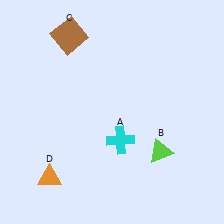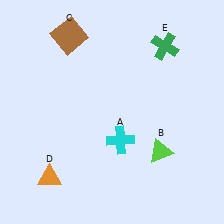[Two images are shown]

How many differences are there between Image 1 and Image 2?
There is 1 difference between the two images.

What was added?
A green cross (E) was added in Image 2.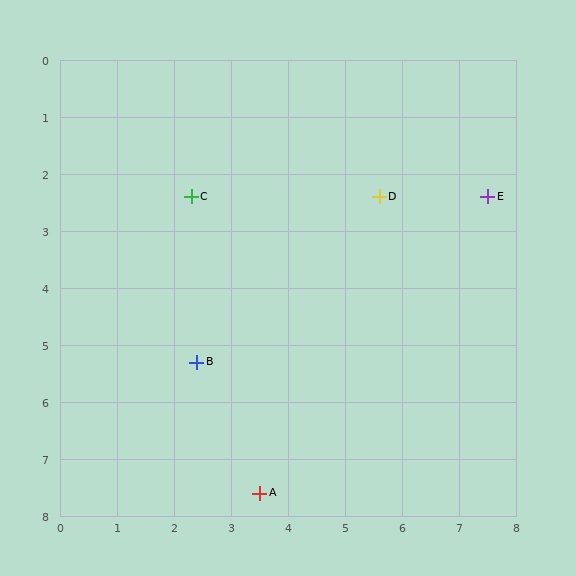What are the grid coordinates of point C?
Point C is at approximately (2.3, 2.4).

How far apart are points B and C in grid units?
Points B and C are about 2.9 grid units apart.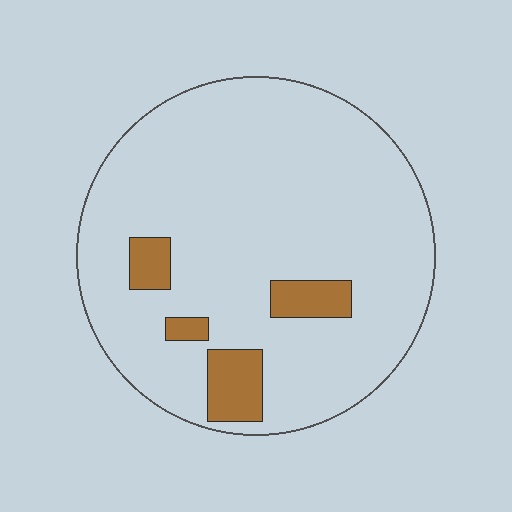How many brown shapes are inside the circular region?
4.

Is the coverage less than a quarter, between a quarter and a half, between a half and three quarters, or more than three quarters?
Less than a quarter.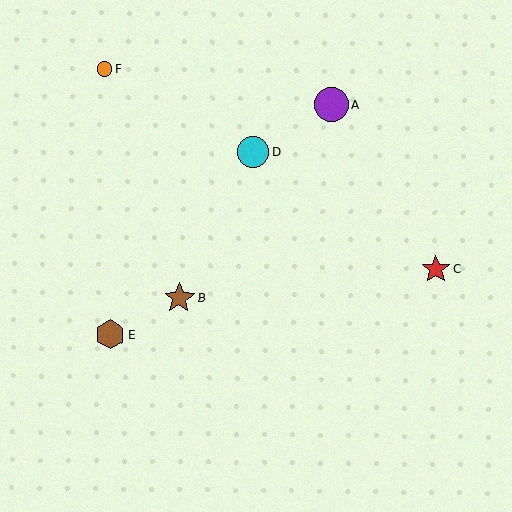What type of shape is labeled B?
Shape B is a brown star.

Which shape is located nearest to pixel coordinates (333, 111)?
The purple circle (labeled A) at (331, 105) is nearest to that location.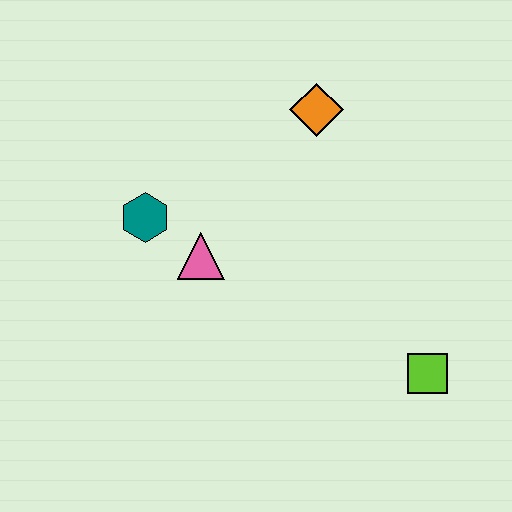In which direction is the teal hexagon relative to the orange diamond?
The teal hexagon is to the left of the orange diamond.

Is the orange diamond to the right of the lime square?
No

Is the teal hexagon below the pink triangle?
No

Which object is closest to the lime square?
The pink triangle is closest to the lime square.